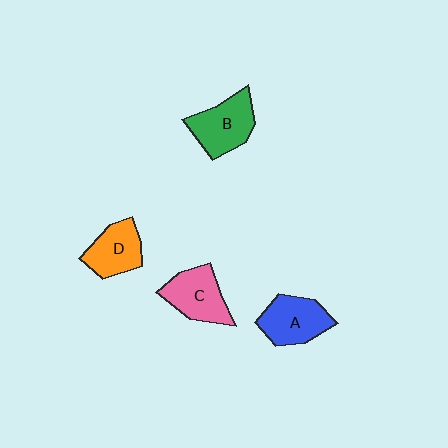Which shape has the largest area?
Shape B (green).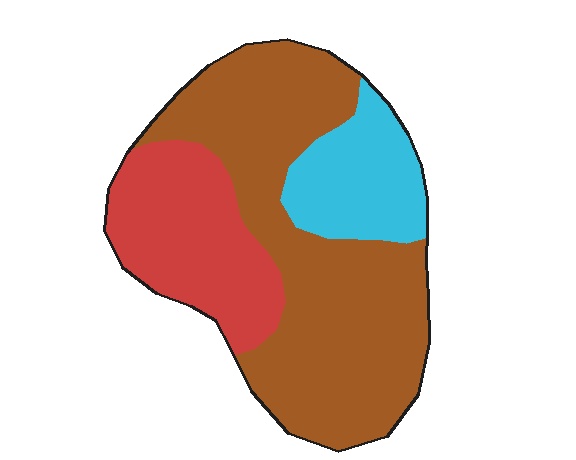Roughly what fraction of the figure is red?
Red covers around 25% of the figure.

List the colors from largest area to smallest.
From largest to smallest: brown, red, cyan.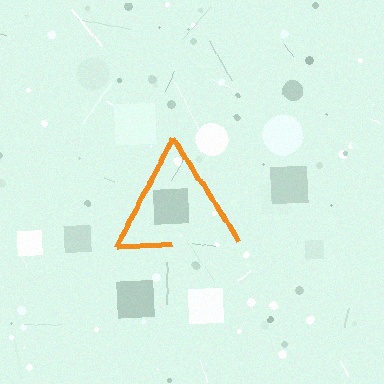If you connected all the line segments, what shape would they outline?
They would outline a triangle.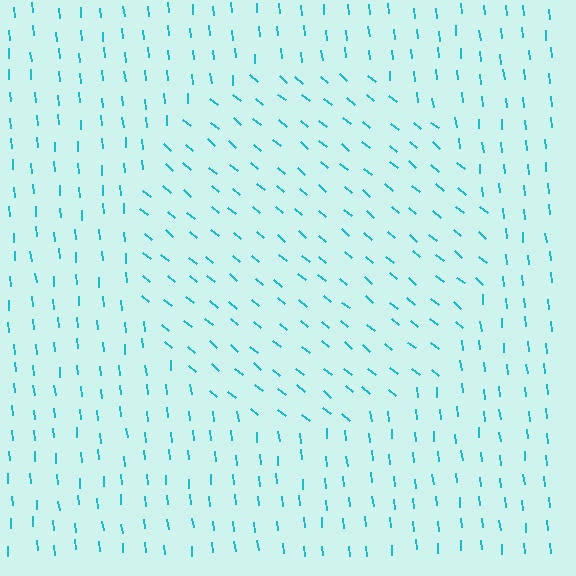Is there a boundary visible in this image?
Yes, there is a texture boundary formed by a change in line orientation.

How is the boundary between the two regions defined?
The boundary is defined purely by a change in line orientation (approximately 45 degrees difference). All lines are the same color and thickness.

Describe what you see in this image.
The image is filled with small cyan line segments. A circle region in the image has lines oriented differently from the surrounding lines, creating a visible texture boundary.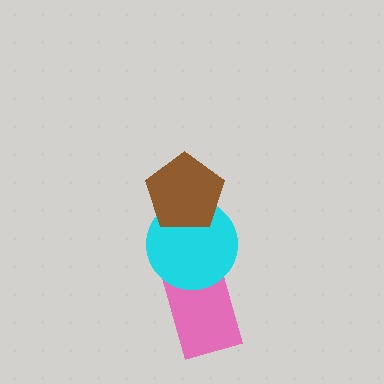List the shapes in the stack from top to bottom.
From top to bottom: the brown pentagon, the cyan circle, the pink rectangle.